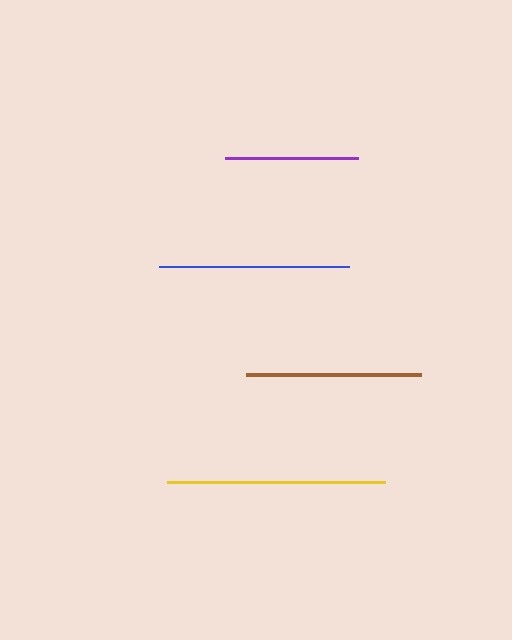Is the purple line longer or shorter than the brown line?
The brown line is longer than the purple line.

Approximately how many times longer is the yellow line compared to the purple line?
The yellow line is approximately 1.6 times the length of the purple line.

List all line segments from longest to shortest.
From longest to shortest: yellow, blue, brown, purple.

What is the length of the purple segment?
The purple segment is approximately 133 pixels long.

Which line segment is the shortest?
The purple line is the shortest at approximately 133 pixels.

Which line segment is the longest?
The yellow line is the longest at approximately 218 pixels.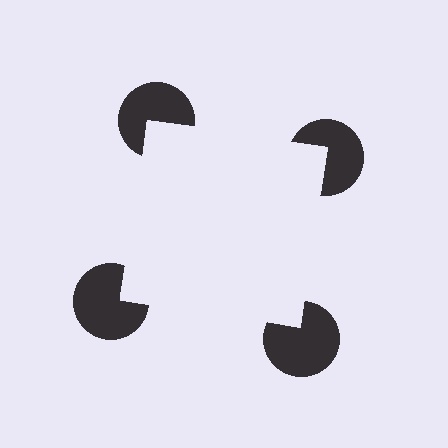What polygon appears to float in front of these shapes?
An illusory square — its edges are inferred from the aligned wedge cuts in the pac-man discs, not physically drawn.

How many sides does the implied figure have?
4 sides.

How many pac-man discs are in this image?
There are 4 — one at each vertex of the illusory square.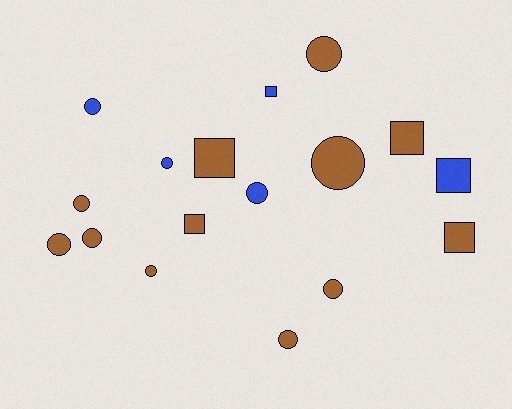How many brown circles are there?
There are 8 brown circles.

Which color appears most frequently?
Brown, with 12 objects.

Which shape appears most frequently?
Circle, with 11 objects.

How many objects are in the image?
There are 17 objects.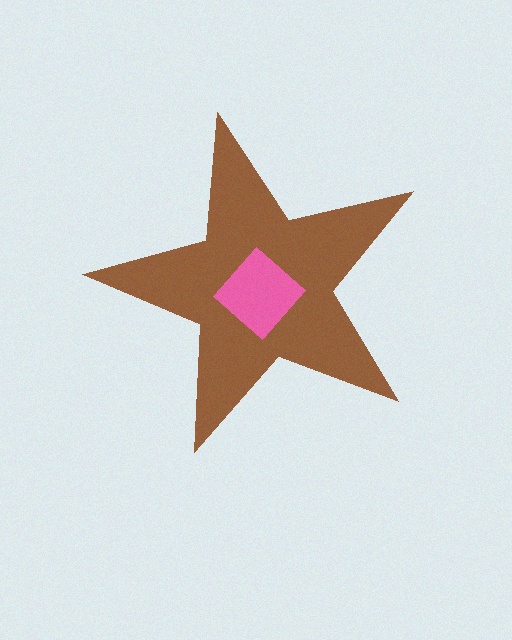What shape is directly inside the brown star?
The pink diamond.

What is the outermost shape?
The brown star.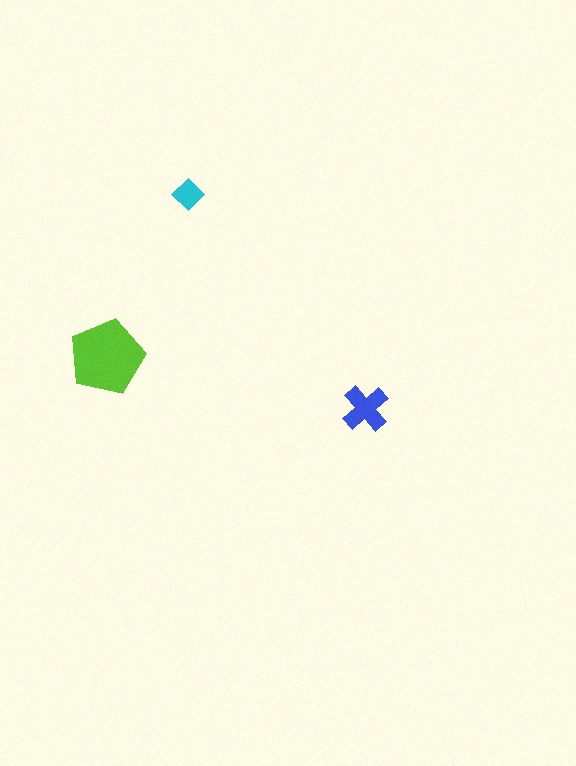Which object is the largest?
The lime pentagon.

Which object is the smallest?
The cyan diamond.